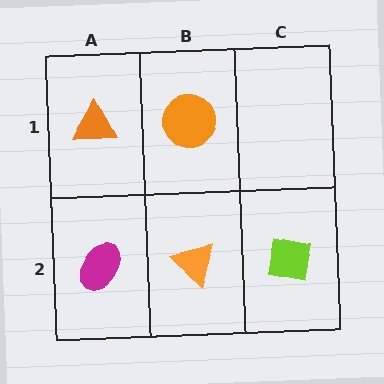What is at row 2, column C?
A lime square.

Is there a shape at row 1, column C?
No, that cell is empty.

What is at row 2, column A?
A magenta ellipse.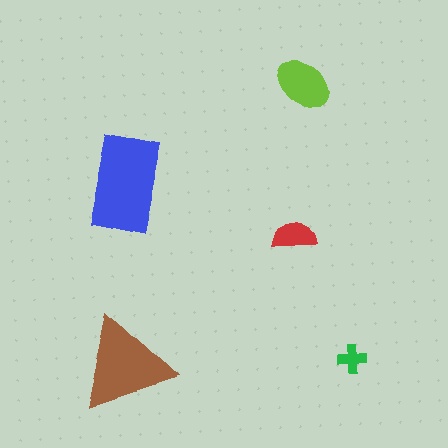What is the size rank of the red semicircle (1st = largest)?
4th.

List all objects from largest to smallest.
The blue rectangle, the brown triangle, the lime ellipse, the red semicircle, the green cross.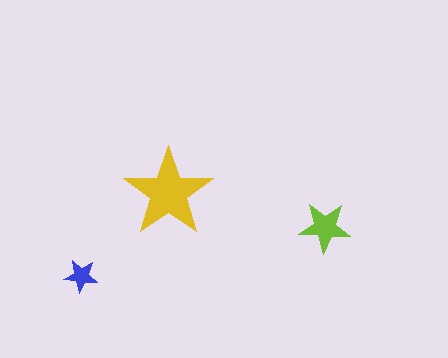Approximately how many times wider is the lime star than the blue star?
About 1.5 times wider.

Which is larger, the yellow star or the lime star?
The yellow one.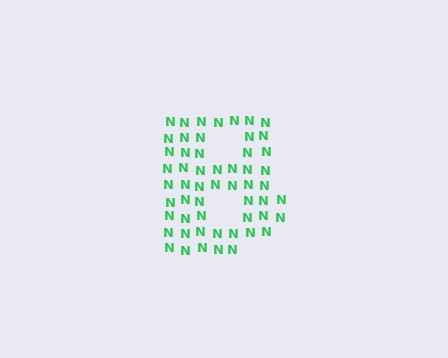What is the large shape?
The large shape is the letter B.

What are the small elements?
The small elements are letter N's.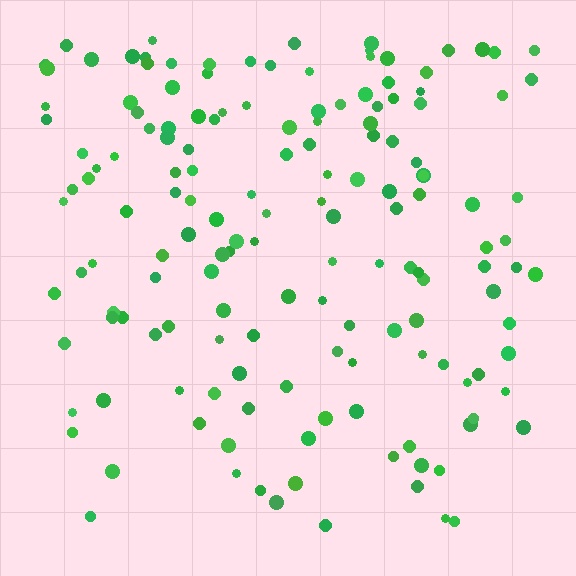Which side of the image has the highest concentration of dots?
The top.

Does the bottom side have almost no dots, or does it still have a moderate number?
Still a moderate number, just noticeably fewer than the top.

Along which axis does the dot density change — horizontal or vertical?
Vertical.